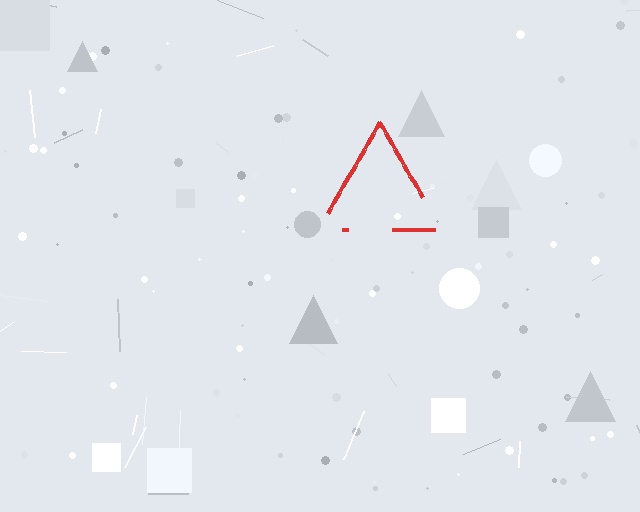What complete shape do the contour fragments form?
The contour fragments form a triangle.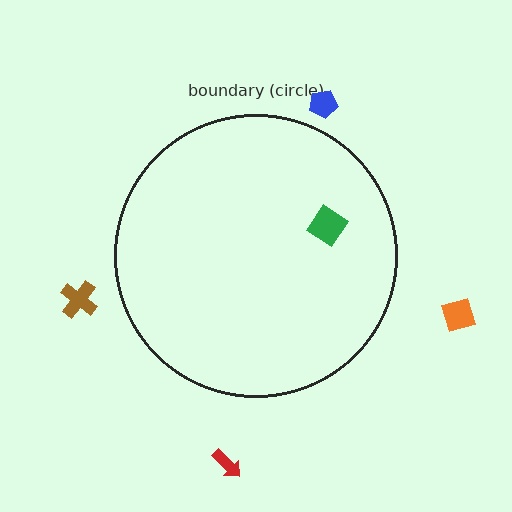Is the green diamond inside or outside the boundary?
Inside.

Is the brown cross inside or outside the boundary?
Outside.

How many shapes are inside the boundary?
1 inside, 4 outside.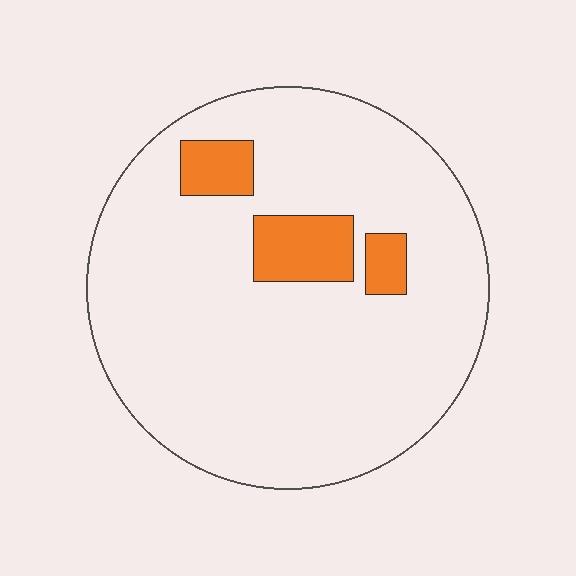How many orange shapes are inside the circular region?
3.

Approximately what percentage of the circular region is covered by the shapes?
Approximately 10%.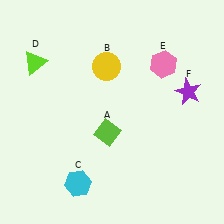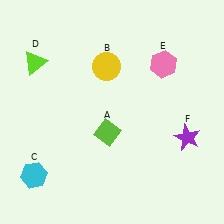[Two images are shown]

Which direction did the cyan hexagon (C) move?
The cyan hexagon (C) moved left.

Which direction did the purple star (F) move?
The purple star (F) moved down.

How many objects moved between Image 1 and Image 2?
2 objects moved between the two images.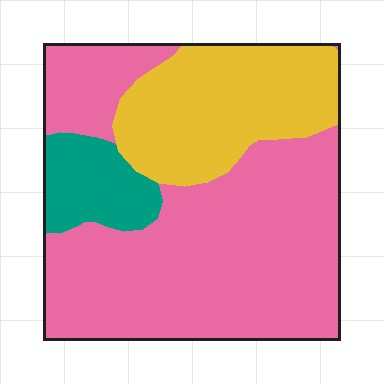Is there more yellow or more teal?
Yellow.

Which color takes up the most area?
Pink, at roughly 60%.